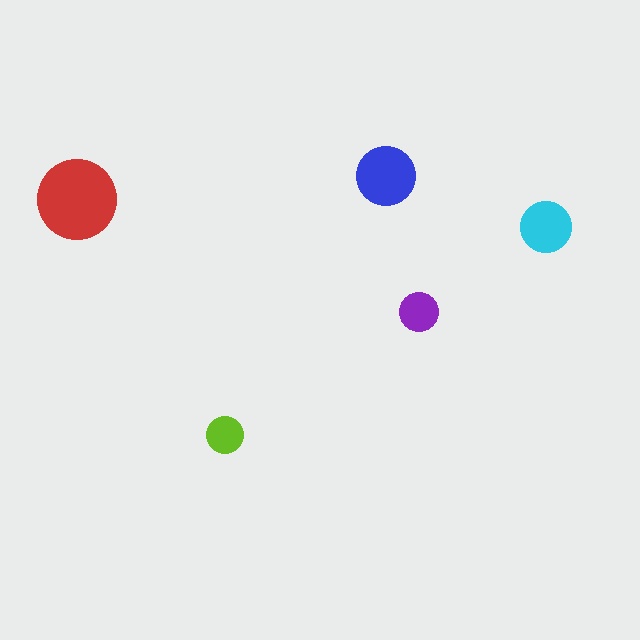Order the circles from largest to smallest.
the red one, the blue one, the cyan one, the purple one, the lime one.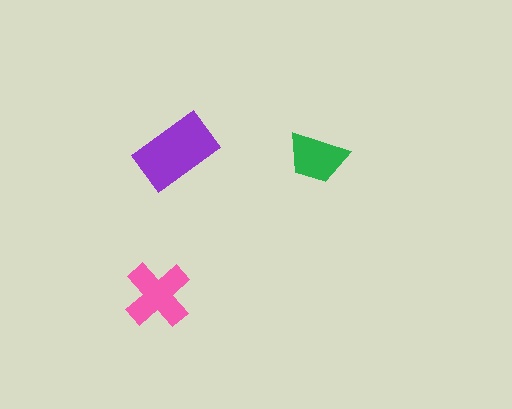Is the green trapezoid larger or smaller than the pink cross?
Smaller.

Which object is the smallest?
The green trapezoid.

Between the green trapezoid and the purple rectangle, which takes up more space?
The purple rectangle.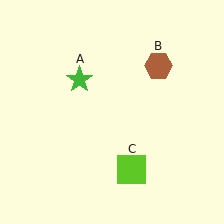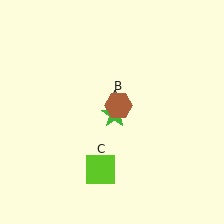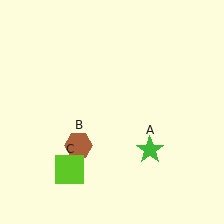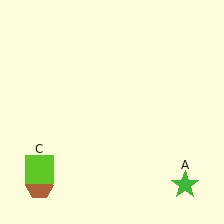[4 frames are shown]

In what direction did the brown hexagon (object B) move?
The brown hexagon (object B) moved down and to the left.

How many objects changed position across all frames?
3 objects changed position: green star (object A), brown hexagon (object B), lime square (object C).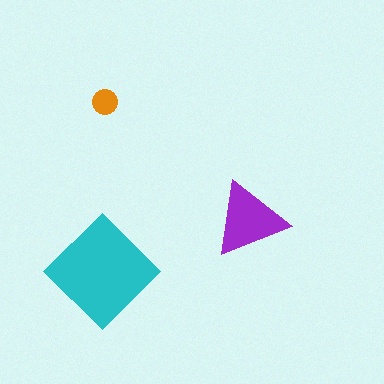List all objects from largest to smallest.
The cyan diamond, the purple triangle, the orange circle.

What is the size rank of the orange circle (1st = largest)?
3rd.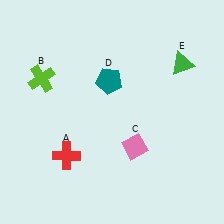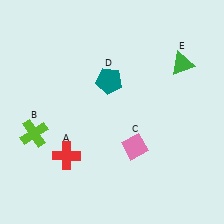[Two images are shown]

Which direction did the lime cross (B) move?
The lime cross (B) moved down.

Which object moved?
The lime cross (B) moved down.